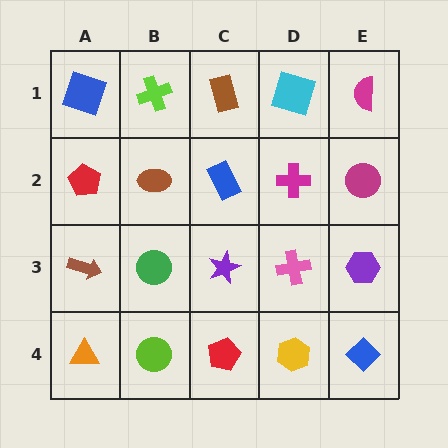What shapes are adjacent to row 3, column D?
A magenta cross (row 2, column D), a yellow hexagon (row 4, column D), a purple star (row 3, column C), a purple hexagon (row 3, column E).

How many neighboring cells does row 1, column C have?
3.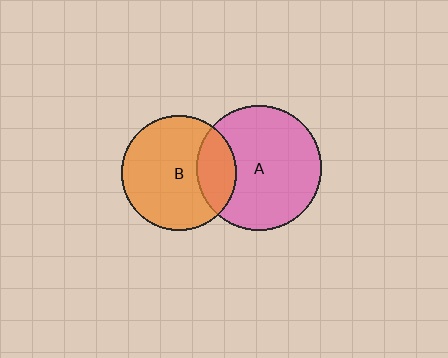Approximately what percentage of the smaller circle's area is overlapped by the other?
Approximately 25%.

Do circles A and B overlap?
Yes.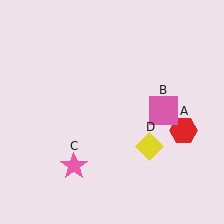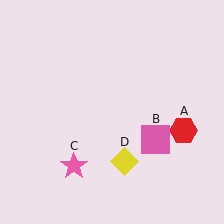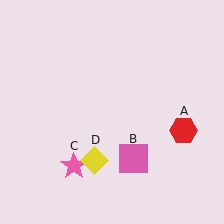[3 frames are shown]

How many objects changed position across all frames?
2 objects changed position: pink square (object B), yellow diamond (object D).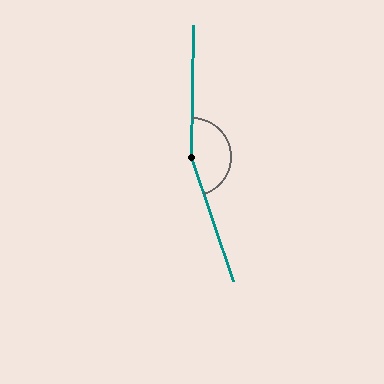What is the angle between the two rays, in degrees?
Approximately 161 degrees.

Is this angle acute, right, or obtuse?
It is obtuse.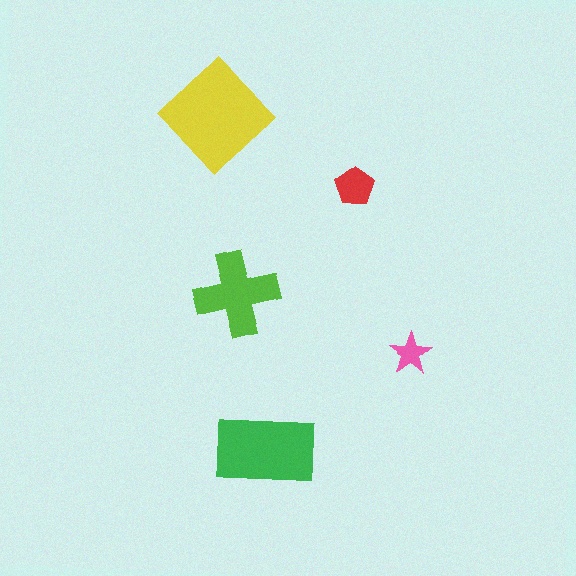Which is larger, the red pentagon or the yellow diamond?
The yellow diamond.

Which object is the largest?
The yellow diamond.